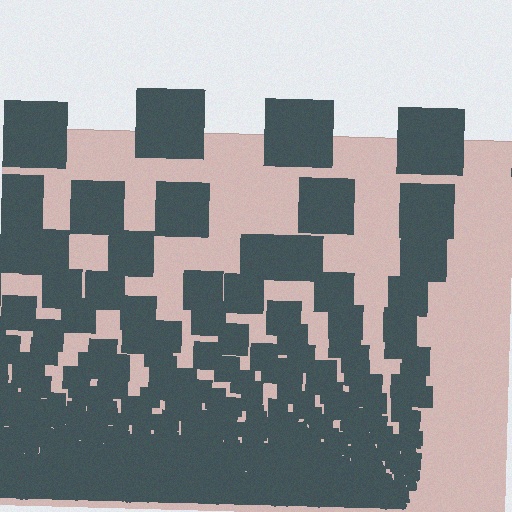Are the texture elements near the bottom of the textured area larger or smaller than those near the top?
Smaller. The gradient is inverted — elements near the bottom are smaller and denser.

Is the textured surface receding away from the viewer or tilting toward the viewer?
The surface appears to tilt toward the viewer. Texture elements get larger and sparser toward the top.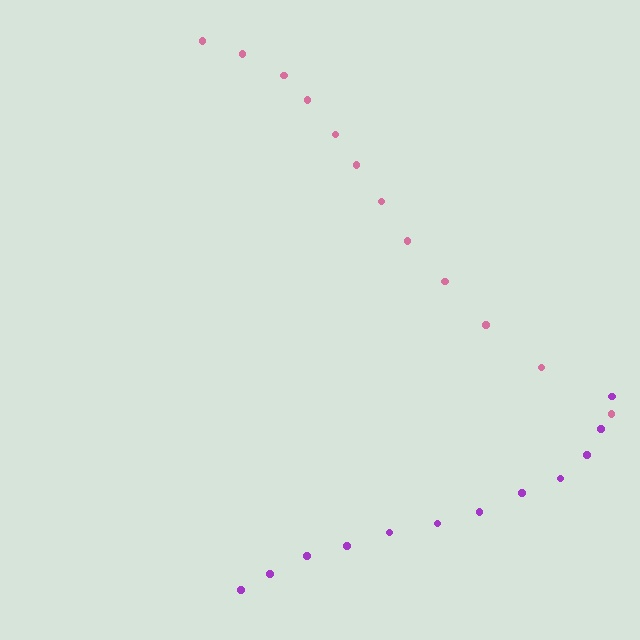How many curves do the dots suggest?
There are 2 distinct paths.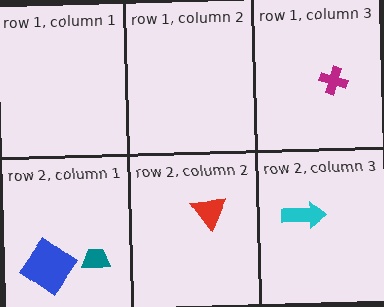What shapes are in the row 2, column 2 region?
The red triangle.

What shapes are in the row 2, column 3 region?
The cyan arrow.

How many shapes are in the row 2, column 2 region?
1.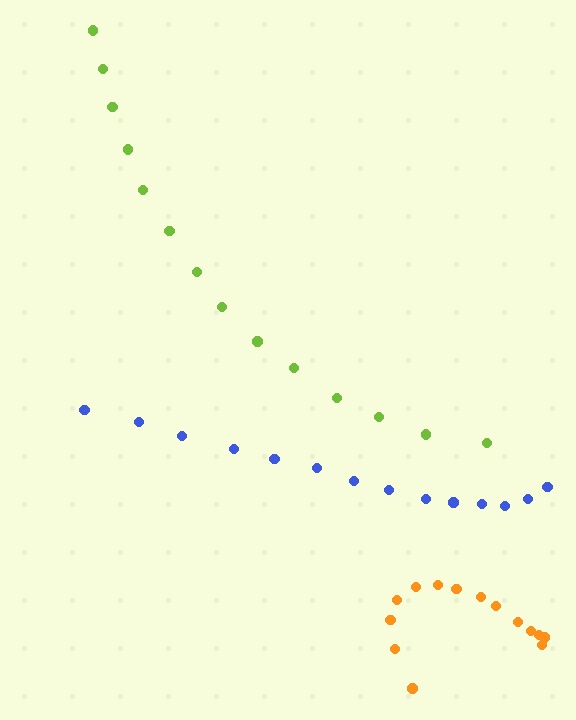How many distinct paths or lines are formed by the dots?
There are 3 distinct paths.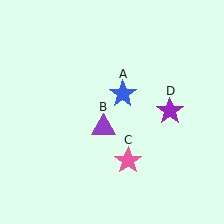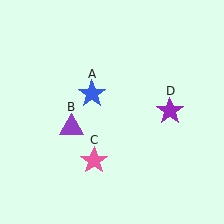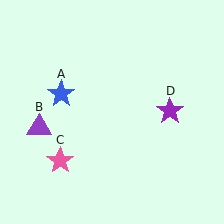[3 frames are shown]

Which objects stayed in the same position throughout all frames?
Purple star (object D) remained stationary.